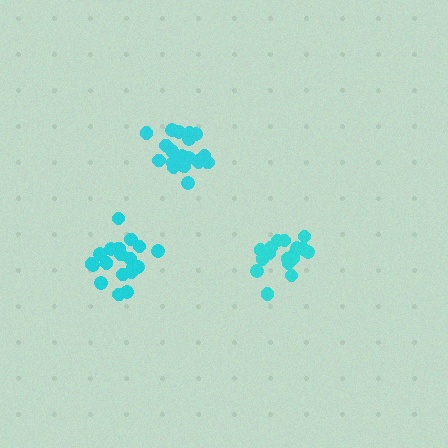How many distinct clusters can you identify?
There are 3 distinct clusters.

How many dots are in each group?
Group 1: 19 dots, Group 2: 21 dots, Group 3: 19 dots (59 total).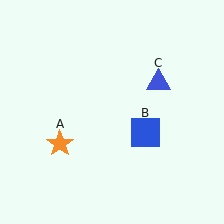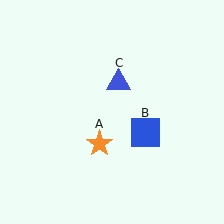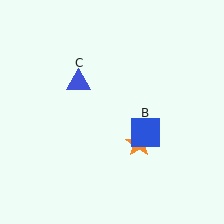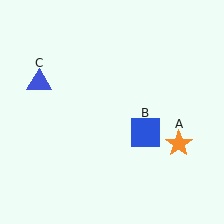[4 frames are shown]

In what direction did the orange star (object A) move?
The orange star (object A) moved right.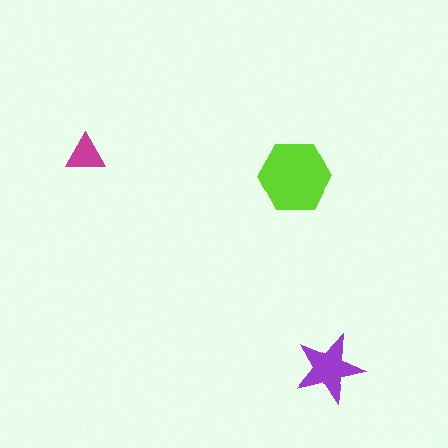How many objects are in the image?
There are 3 objects in the image.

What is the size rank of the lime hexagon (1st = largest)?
1st.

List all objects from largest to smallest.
The lime hexagon, the purple star, the magenta triangle.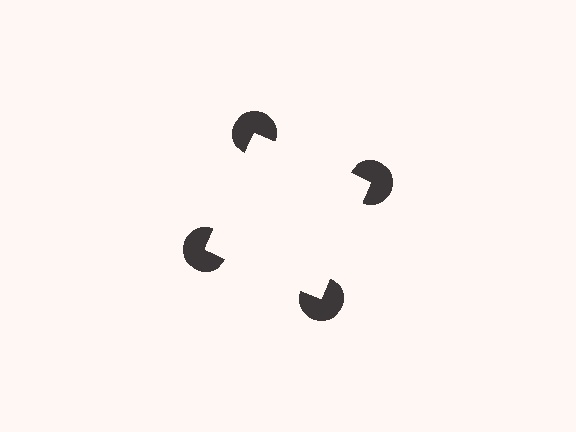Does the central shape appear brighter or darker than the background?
It typically appears slightly brighter than the background, even though no actual brightness change is drawn.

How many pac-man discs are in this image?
There are 4 — one at each vertex of the illusory square.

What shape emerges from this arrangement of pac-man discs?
An illusory square — its edges are inferred from the aligned wedge cuts in the pac-man discs, not physically drawn.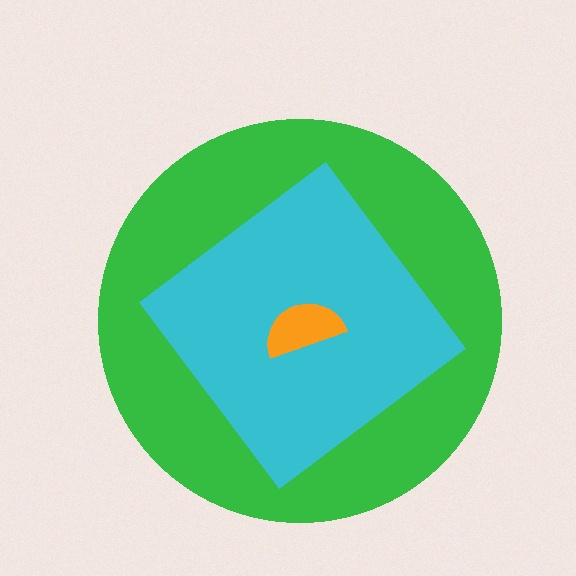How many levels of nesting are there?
3.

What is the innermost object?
The orange semicircle.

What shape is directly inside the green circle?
The cyan diamond.